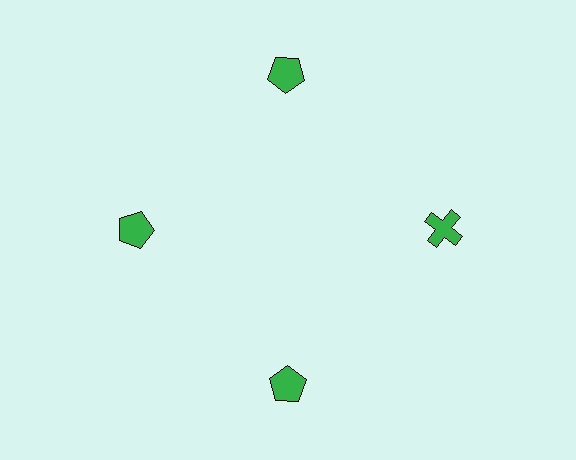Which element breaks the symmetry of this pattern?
The green cross at roughly the 3 o'clock position breaks the symmetry. All other shapes are green pentagons.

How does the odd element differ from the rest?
It has a different shape: cross instead of pentagon.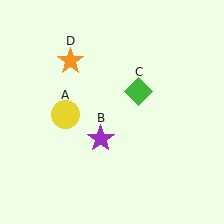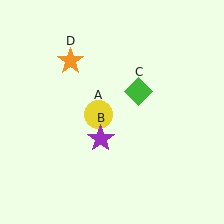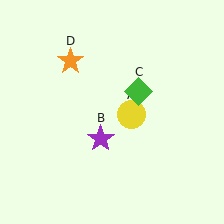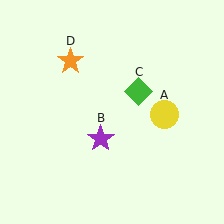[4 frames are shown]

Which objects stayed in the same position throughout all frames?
Purple star (object B) and green diamond (object C) and orange star (object D) remained stationary.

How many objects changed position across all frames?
1 object changed position: yellow circle (object A).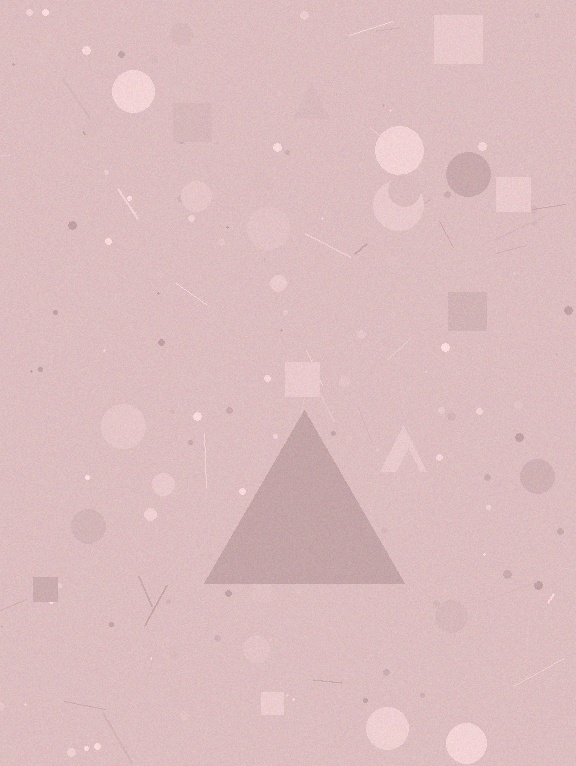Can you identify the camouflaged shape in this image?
The camouflaged shape is a triangle.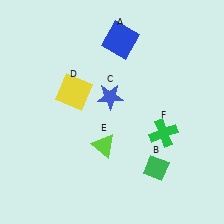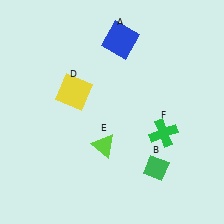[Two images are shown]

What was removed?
The blue star (C) was removed in Image 2.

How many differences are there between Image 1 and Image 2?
There is 1 difference between the two images.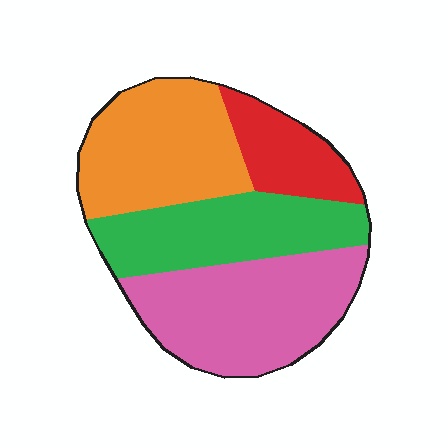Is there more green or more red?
Green.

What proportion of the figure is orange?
Orange covers 28% of the figure.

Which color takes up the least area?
Red, at roughly 15%.